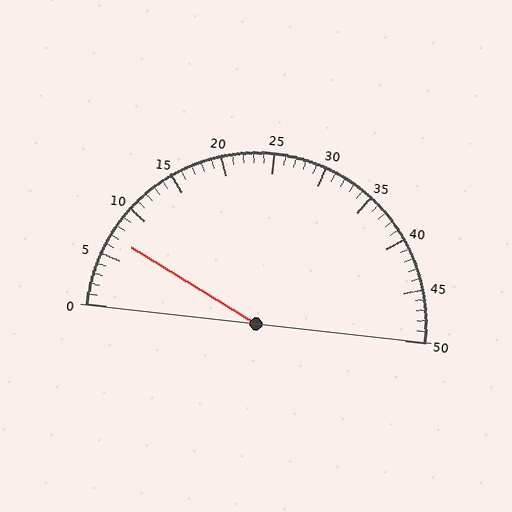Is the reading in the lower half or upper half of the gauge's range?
The reading is in the lower half of the range (0 to 50).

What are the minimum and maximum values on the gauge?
The gauge ranges from 0 to 50.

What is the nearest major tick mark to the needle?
The nearest major tick mark is 5.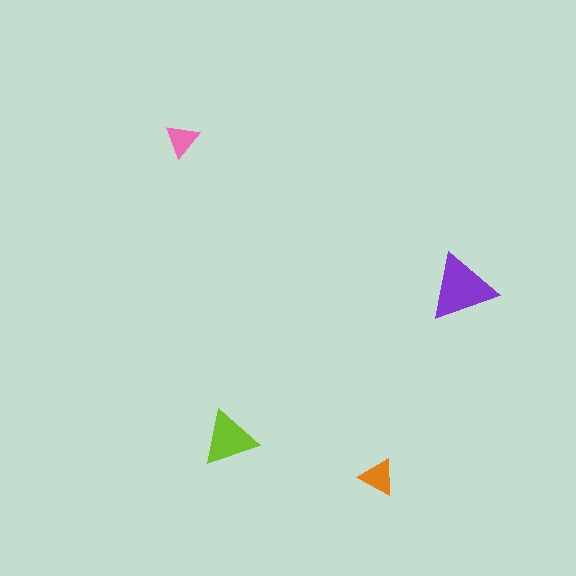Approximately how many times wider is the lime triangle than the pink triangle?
About 1.5 times wider.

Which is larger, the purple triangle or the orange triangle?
The purple one.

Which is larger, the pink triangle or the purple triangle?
The purple one.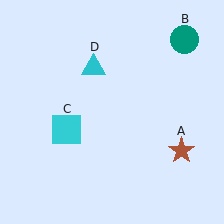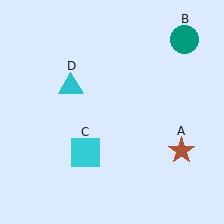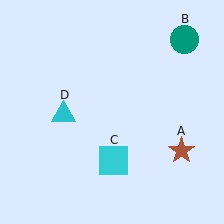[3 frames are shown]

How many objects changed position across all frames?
2 objects changed position: cyan square (object C), cyan triangle (object D).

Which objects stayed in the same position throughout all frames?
Brown star (object A) and teal circle (object B) remained stationary.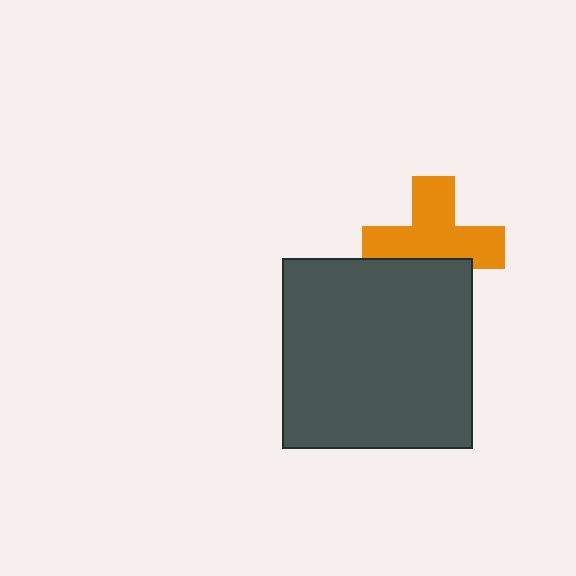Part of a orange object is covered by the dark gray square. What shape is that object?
It is a cross.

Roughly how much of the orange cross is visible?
Most of it is visible (roughly 67%).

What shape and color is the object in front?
The object in front is a dark gray square.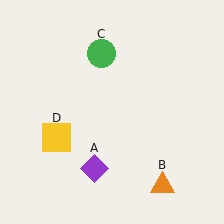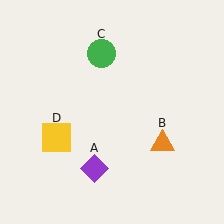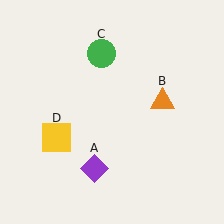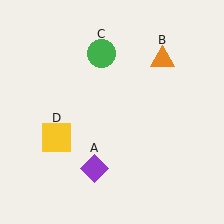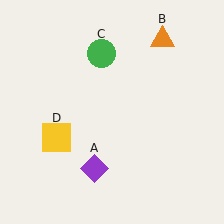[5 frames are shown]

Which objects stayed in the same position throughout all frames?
Purple diamond (object A) and green circle (object C) and yellow square (object D) remained stationary.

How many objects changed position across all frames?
1 object changed position: orange triangle (object B).